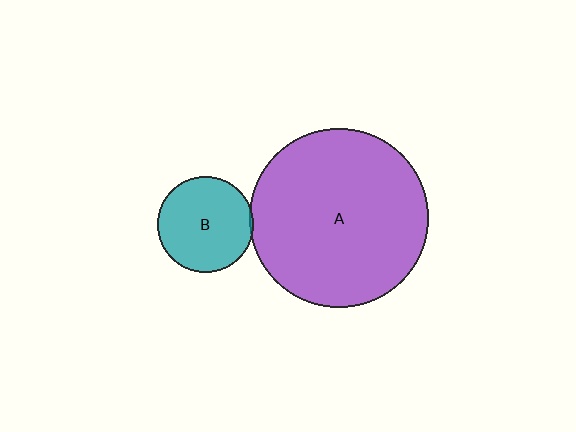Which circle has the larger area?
Circle A (purple).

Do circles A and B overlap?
Yes.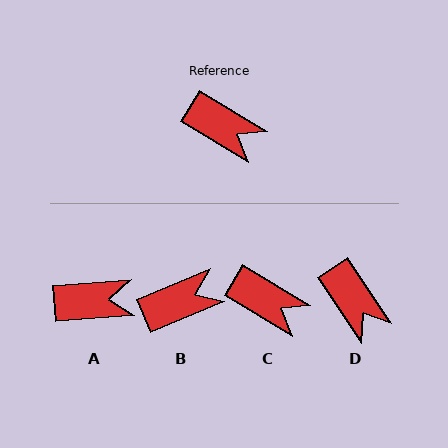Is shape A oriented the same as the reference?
No, it is off by about 35 degrees.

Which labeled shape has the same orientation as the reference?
C.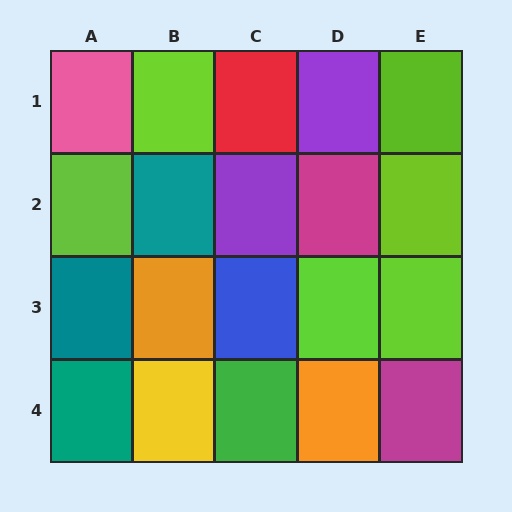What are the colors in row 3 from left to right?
Teal, orange, blue, lime, lime.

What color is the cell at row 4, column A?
Teal.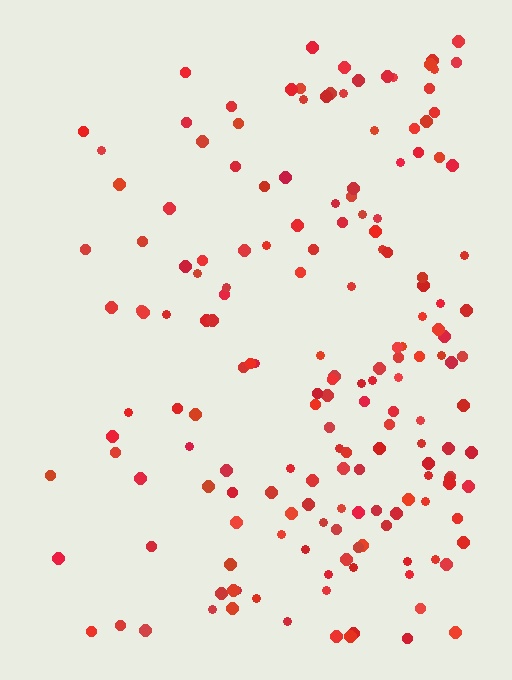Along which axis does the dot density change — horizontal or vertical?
Horizontal.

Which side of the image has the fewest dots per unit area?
The left.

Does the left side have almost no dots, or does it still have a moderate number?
Still a moderate number, just noticeably fewer than the right.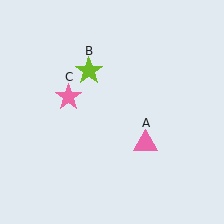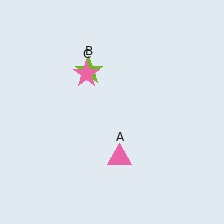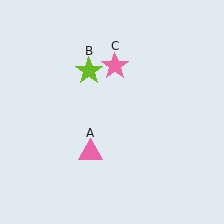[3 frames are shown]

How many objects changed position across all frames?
2 objects changed position: pink triangle (object A), pink star (object C).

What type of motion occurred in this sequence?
The pink triangle (object A), pink star (object C) rotated clockwise around the center of the scene.